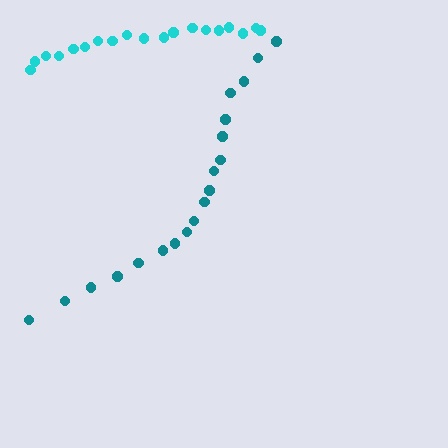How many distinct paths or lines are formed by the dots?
There are 2 distinct paths.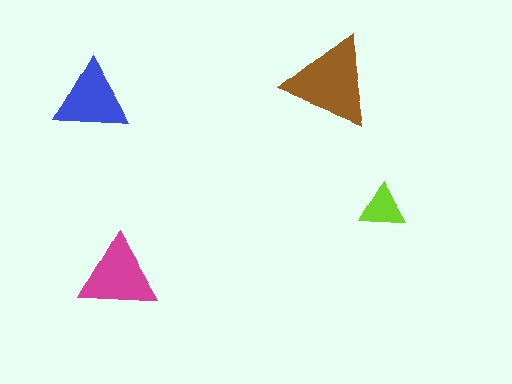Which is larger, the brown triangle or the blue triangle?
The brown one.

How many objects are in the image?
There are 4 objects in the image.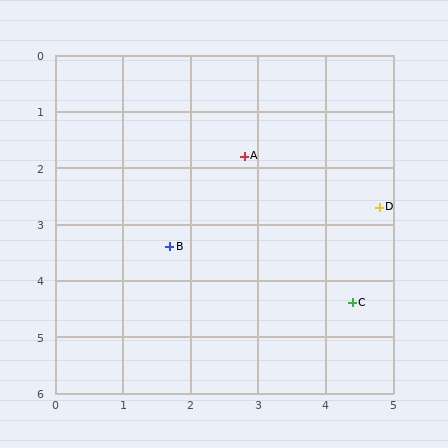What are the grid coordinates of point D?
Point D is at approximately (4.8, 2.7).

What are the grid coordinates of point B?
Point B is at approximately (1.7, 3.4).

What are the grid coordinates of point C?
Point C is at approximately (4.4, 4.4).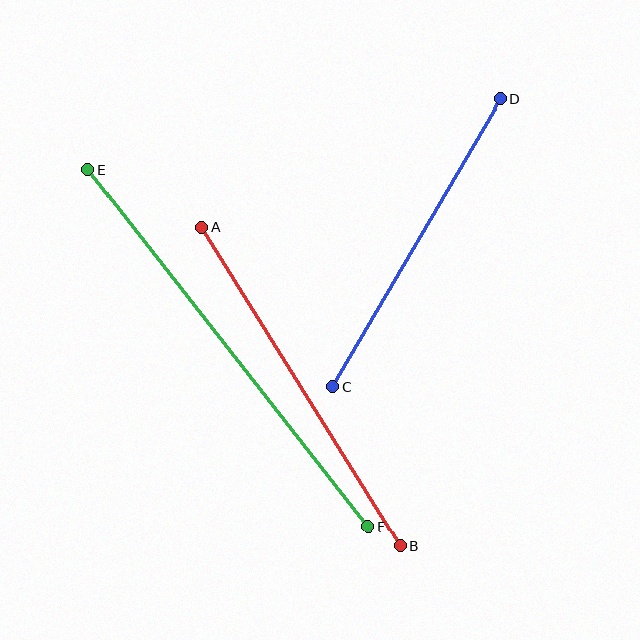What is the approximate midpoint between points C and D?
The midpoint is at approximately (417, 243) pixels.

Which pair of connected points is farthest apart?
Points E and F are farthest apart.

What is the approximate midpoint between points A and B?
The midpoint is at approximately (301, 387) pixels.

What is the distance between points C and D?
The distance is approximately 334 pixels.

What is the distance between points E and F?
The distance is approximately 454 pixels.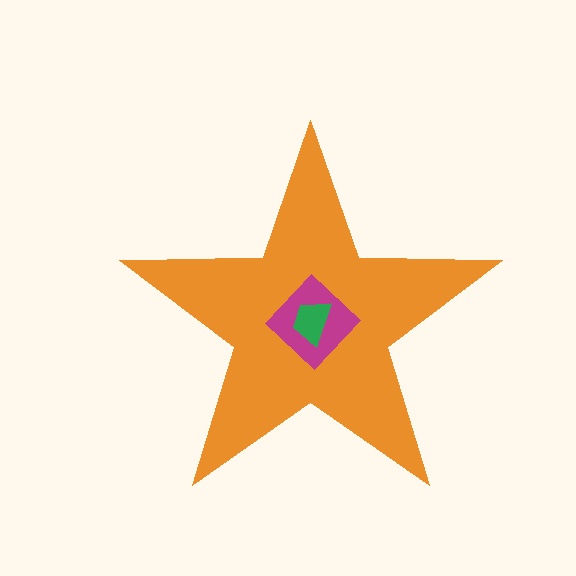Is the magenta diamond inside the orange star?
Yes.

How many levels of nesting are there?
3.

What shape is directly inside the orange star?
The magenta diamond.